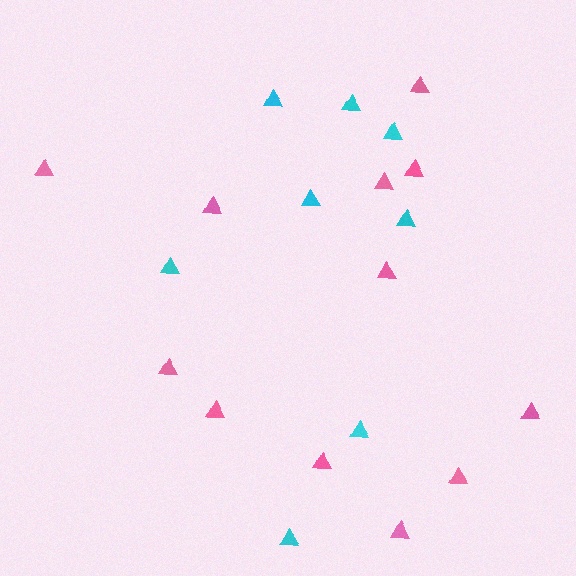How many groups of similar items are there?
There are 2 groups: one group of pink triangles (12) and one group of cyan triangles (8).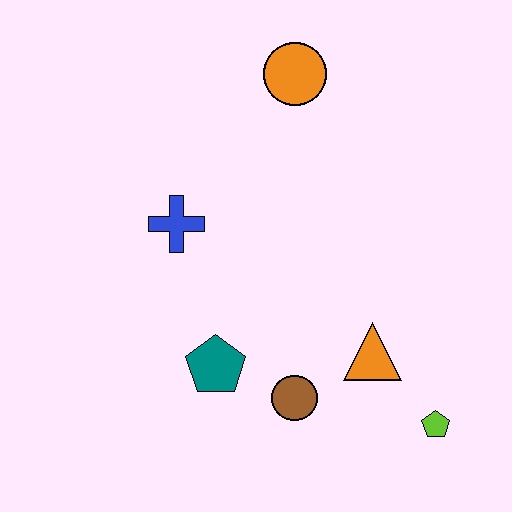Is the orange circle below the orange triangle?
No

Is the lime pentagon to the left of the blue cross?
No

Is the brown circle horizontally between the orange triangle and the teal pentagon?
Yes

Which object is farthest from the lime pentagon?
The orange circle is farthest from the lime pentagon.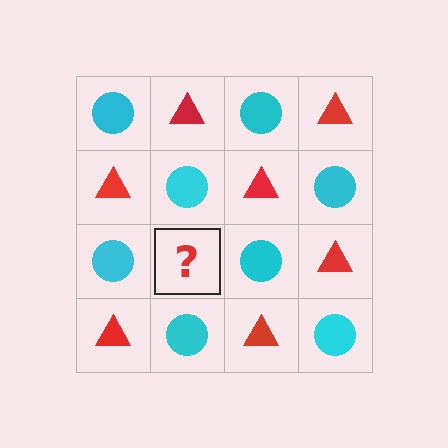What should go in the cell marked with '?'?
The missing cell should contain a red triangle.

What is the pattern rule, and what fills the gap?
The rule is that it alternates cyan circle and red triangle in a checkerboard pattern. The gap should be filled with a red triangle.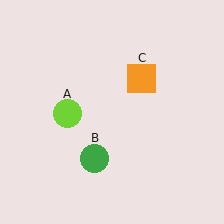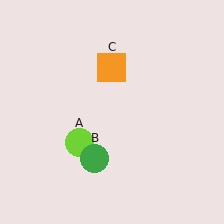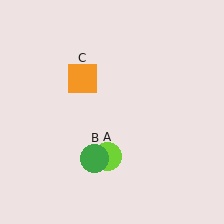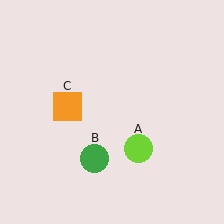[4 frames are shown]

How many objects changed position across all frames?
2 objects changed position: lime circle (object A), orange square (object C).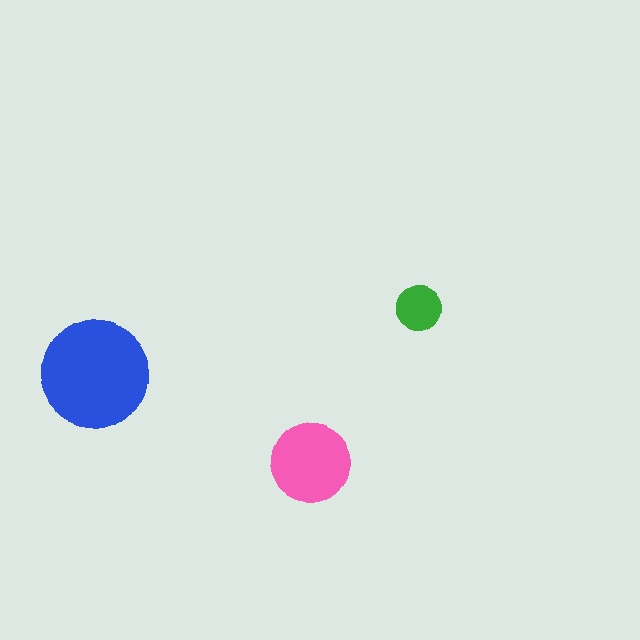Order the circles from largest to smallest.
the blue one, the pink one, the green one.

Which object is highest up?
The green circle is topmost.